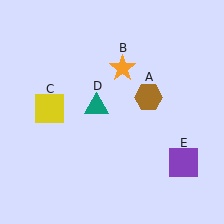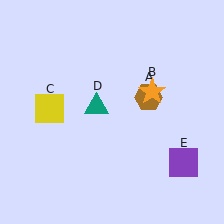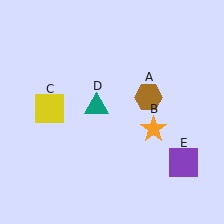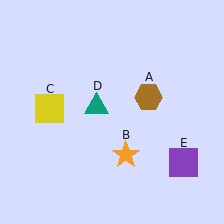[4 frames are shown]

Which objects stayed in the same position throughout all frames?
Brown hexagon (object A) and yellow square (object C) and teal triangle (object D) and purple square (object E) remained stationary.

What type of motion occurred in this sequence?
The orange star (object B) rotated clockwise around the center of the scene.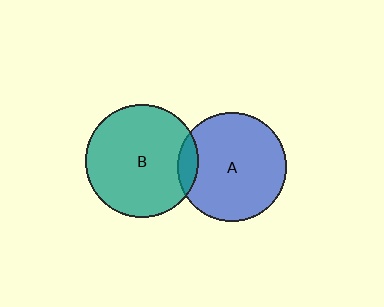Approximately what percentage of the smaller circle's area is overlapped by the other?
Approximately 10%.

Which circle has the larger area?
Circle B (teal).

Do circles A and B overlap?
Yes.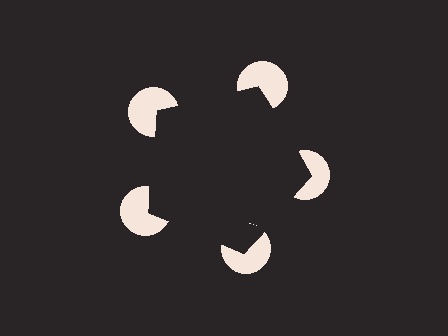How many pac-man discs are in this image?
There are 5 — one at each vertex of the illusory pentagon.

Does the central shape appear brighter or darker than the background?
It typically appears slightly darker than the background, even though no actual brightness change is drawn.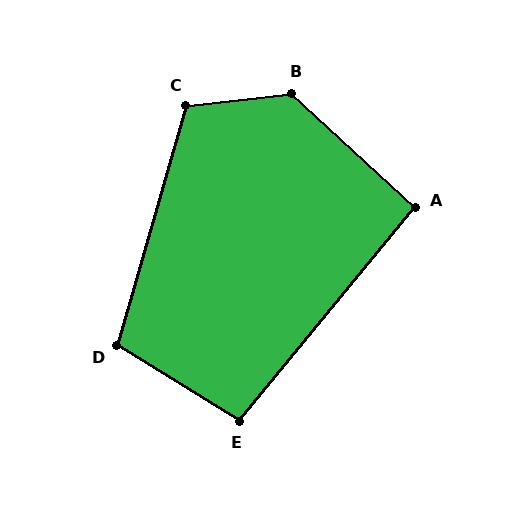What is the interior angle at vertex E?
Approximately 98 degrees (obtuse).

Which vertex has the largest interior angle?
B, at approximately 131 degrees.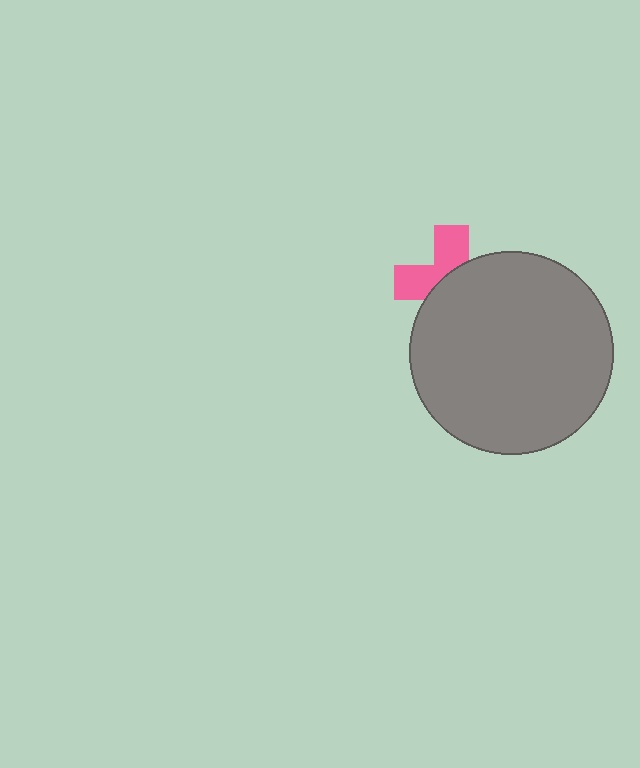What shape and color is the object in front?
The object in front is a gray circle.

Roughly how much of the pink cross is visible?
A small part of it is visible (roughly 43%).